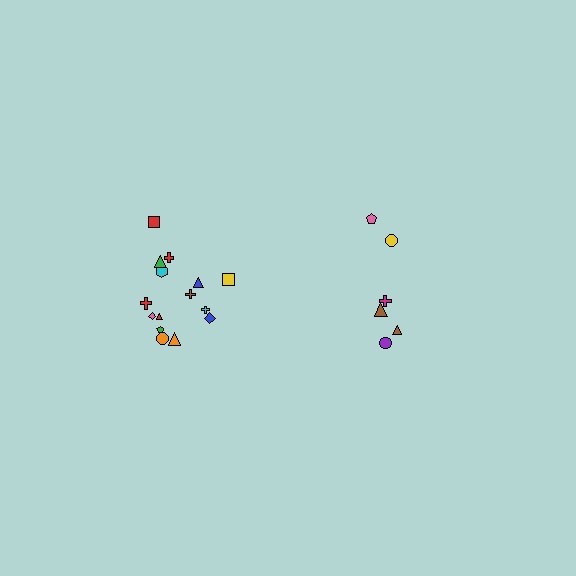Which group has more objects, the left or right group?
The left group.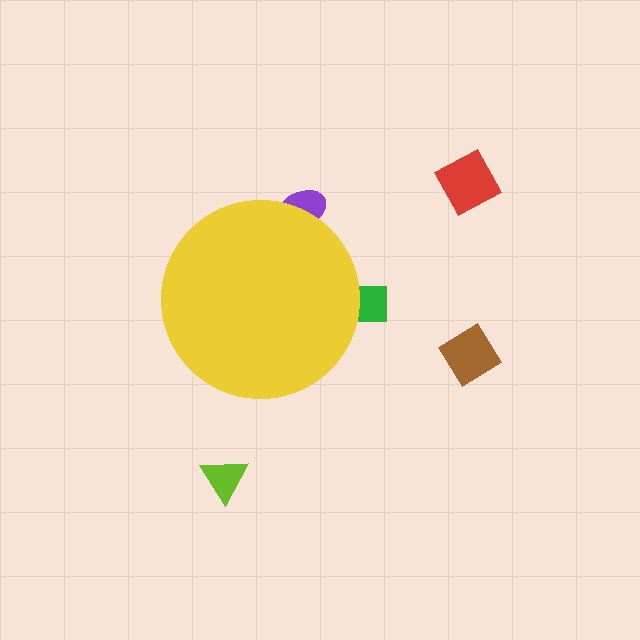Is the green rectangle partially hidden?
Yes, the green rectangle is partially hidden behind the yellow circle.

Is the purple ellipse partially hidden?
Yes, the purple ellipse is partially hidden behind the yellow circle.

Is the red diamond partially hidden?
No, the red diamond is fully visible.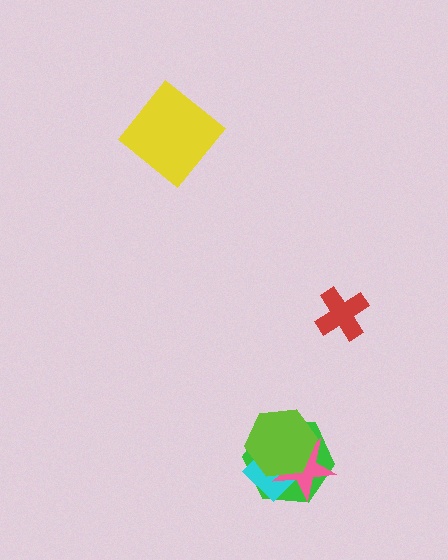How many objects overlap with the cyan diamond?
3 objects overlap with the cyan diamond.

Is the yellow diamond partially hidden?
No, no other shape covers it.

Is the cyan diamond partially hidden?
Yes, it is partially covered by another shape.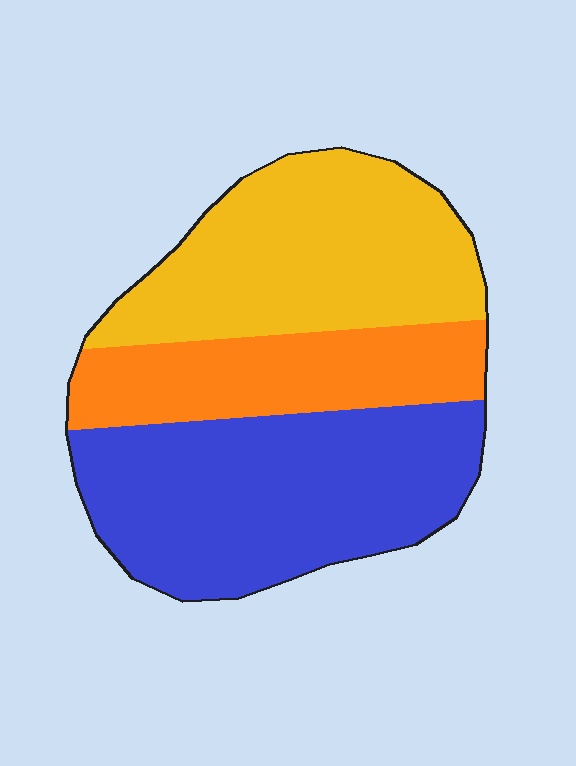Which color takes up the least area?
Orange, at roughly 25%.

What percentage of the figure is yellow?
Yellow takes up between a quarter and a half of the figure.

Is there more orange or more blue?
Blue.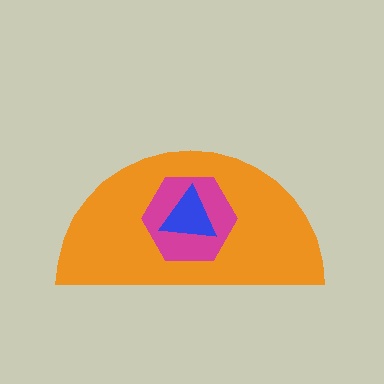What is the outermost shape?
The orange semicircle.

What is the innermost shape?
The blue triangle.